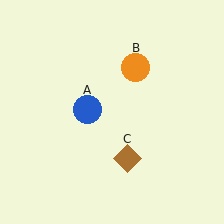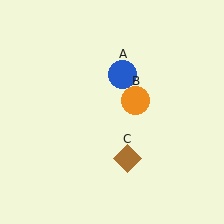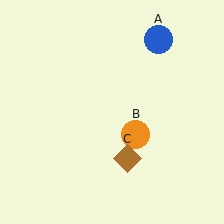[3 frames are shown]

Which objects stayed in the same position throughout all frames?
Brown diamond (object C) remained stationary.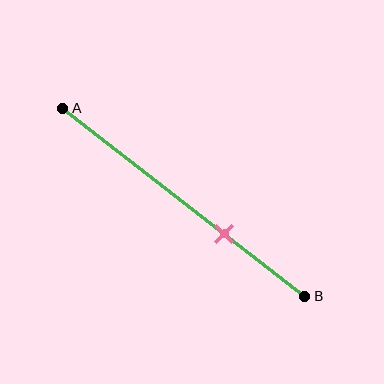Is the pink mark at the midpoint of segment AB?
No, the mark is at about 65% from A, not at the 50% midpoint.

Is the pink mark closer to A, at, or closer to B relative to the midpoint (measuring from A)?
The pink mark is closer to point B than the midpoint of segment AB.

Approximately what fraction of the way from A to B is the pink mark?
The pink mark is approximately 65% of the way from A to B.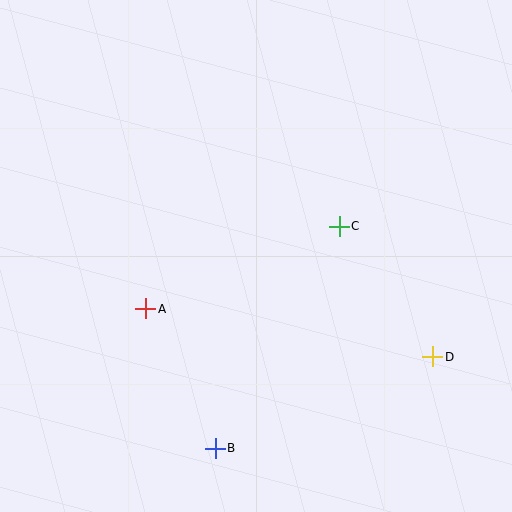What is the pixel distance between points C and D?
The distance between C and D is 161 pixels.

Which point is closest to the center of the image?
Point C at (339, 226) is closest to the center.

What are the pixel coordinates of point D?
Point D is at (433, 357).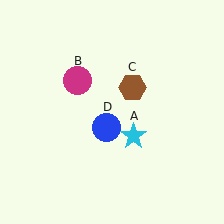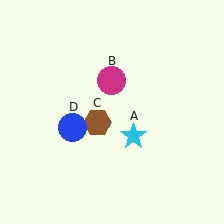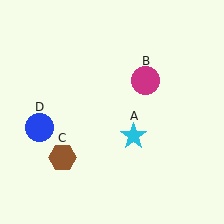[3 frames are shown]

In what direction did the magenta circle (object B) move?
The magenta circle (object B) moved right.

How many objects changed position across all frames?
3 objects changed position: magenta circle (object B), brown hexagon (object C), blue circle (object D).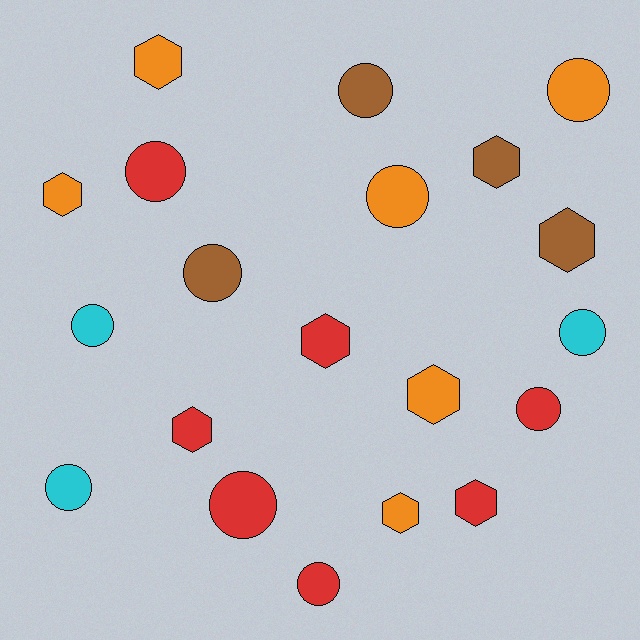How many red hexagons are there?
There are 3 red hexagons.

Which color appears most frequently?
Red, with 7 objects.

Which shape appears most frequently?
Circle, with 11 objects.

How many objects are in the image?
There are 20 objects.